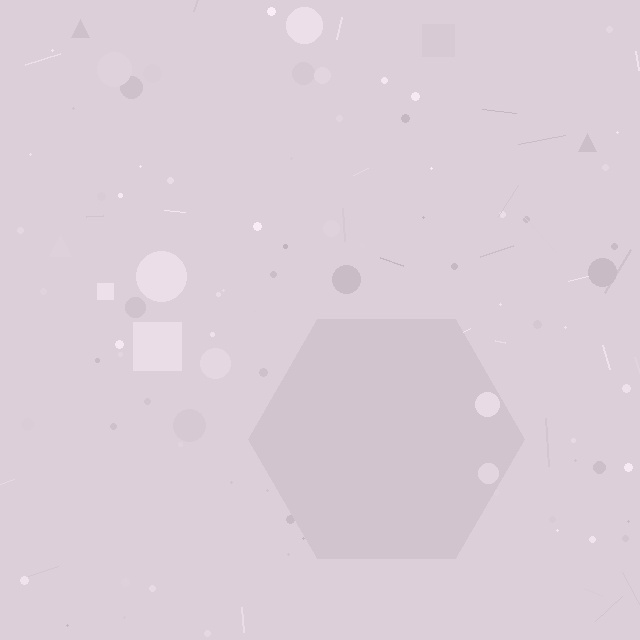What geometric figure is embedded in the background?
A hexagon is embedded in the background.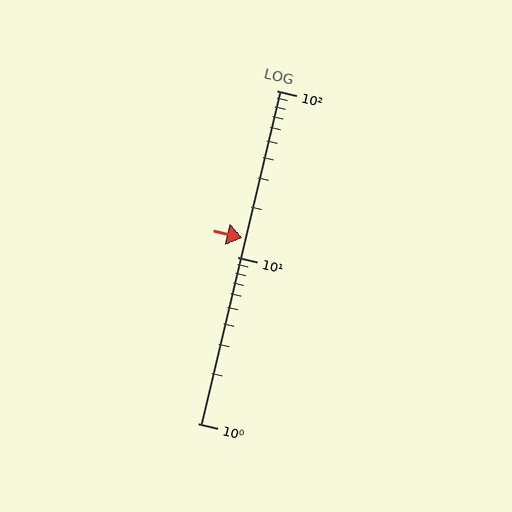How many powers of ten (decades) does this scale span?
The scale spans 2 decades, from 1 to 100.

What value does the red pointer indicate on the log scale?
The pointer indicates approximately 13.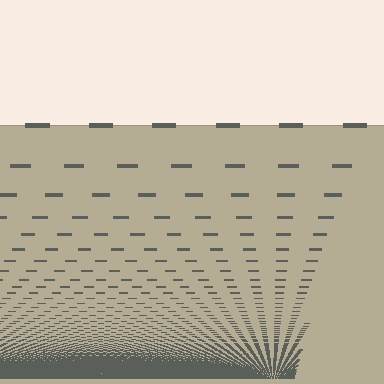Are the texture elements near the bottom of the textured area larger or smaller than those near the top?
Smaller. The gradient is inverted — elements near the bottom are smaller and denser.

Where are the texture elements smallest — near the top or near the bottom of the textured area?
Near the bottom.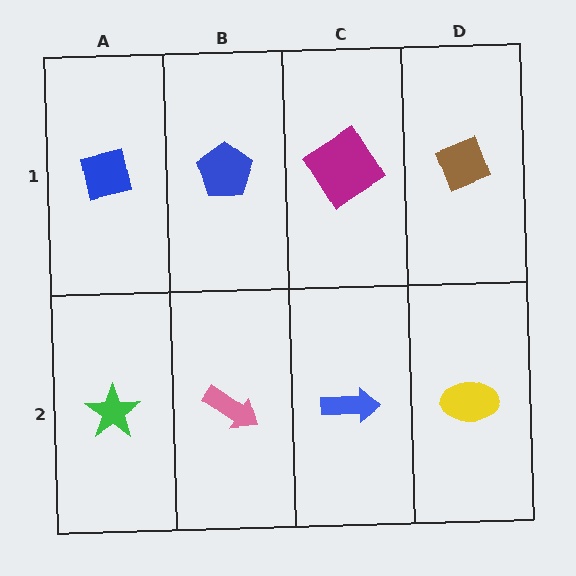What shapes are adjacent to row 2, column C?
A magenta diamond (row 1, column C), a pink arrow (row 2, column B), a yellow ellipse (row 2, column D).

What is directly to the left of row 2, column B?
A green star.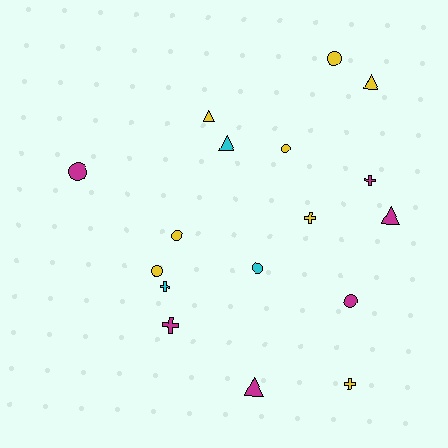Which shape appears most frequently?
Circle, with 7 objects.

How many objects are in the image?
There are 17 objects.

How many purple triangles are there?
There are no purple triangles.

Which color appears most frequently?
Yellow, with 8 objects.